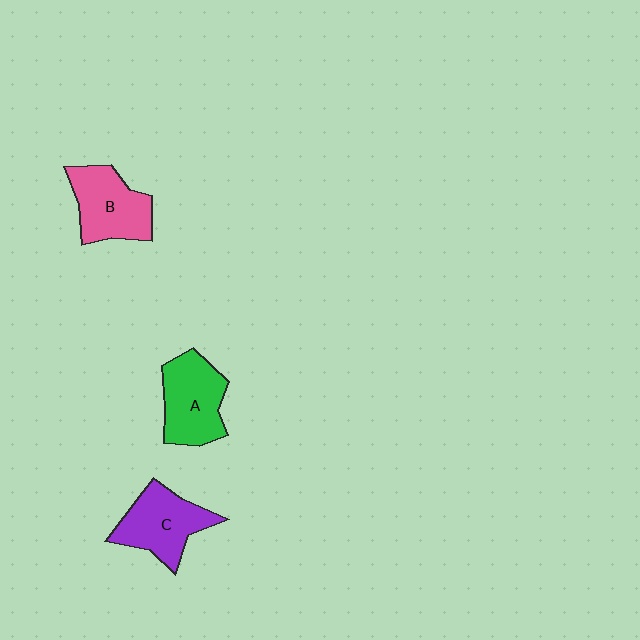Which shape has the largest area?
Shape A (green).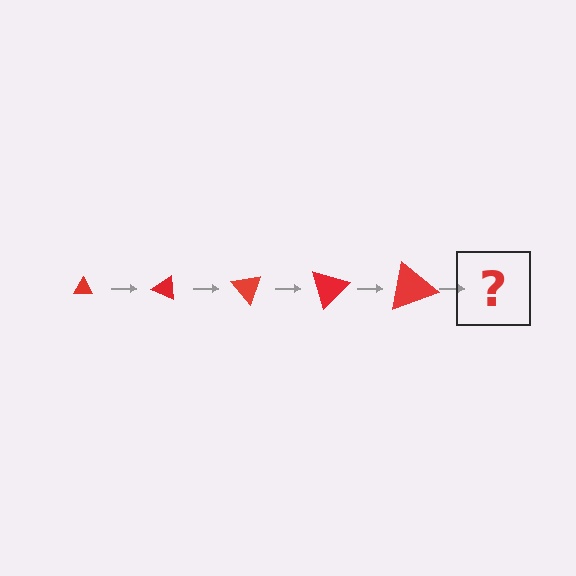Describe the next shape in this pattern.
It should be a triangle, larger than the previous one and rotated 125 degrees from the start.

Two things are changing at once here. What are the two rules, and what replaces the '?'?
The two rules are that the triangle grows larger each step and it rotates 25 degrees each step. The '?' should be a triangle, larger than the previous one and rotated 125 degrees from the start.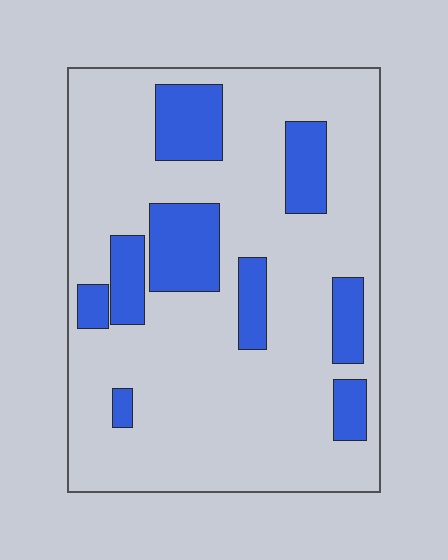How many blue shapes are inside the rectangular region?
9.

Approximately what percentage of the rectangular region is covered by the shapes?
Approximately 20%.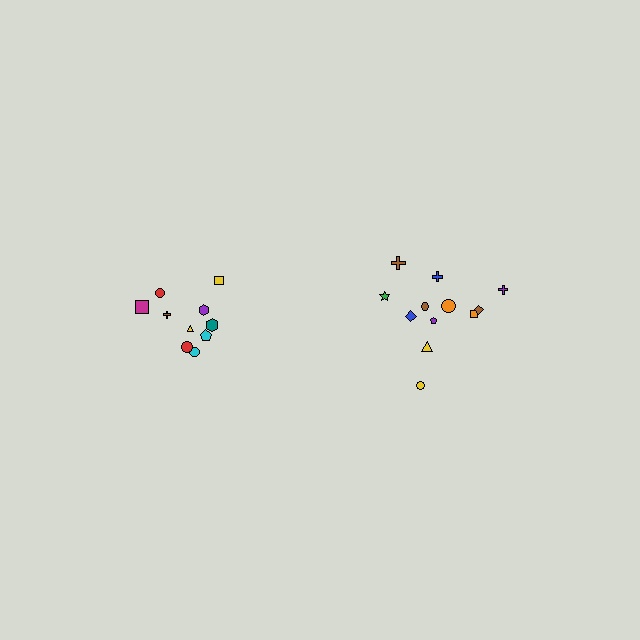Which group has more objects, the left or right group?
The right group.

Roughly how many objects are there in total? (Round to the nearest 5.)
Roughly 20 objects in total.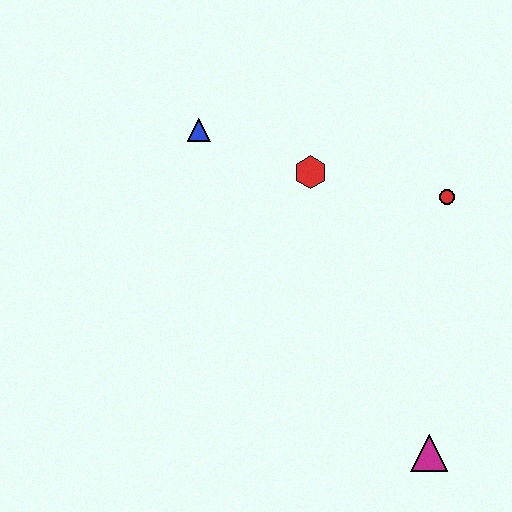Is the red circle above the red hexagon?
No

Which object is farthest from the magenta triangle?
The blue triangle is farthest from the magenta triangle.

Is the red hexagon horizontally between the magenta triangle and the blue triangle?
Yes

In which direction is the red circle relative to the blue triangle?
The red circle is to the right of the blue triangle.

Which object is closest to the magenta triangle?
The red circle is closest to the magenta triangle.